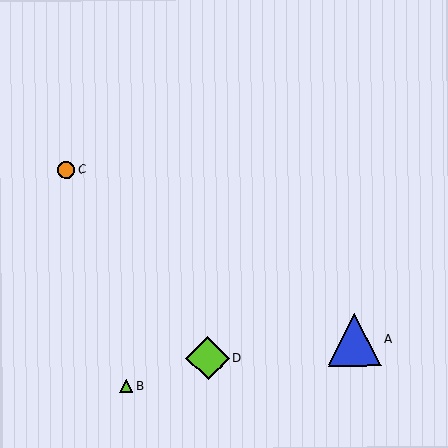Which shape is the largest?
The blue triangle (labeled A) is the largest.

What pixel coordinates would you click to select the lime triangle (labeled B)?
Click at (126, 386) to select the lime triangle B.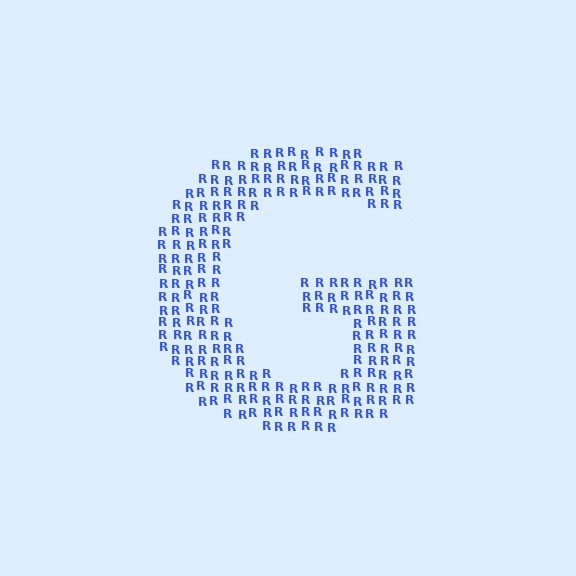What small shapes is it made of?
It is made of small letter R's.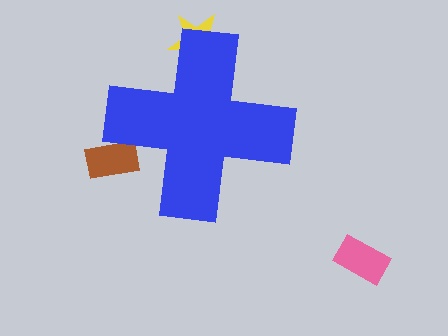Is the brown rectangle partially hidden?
Yes, the brown rectangle is partially hidden behind the blue cross.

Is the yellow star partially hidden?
Yes, the yellow star is partially hidden behind the blue cross.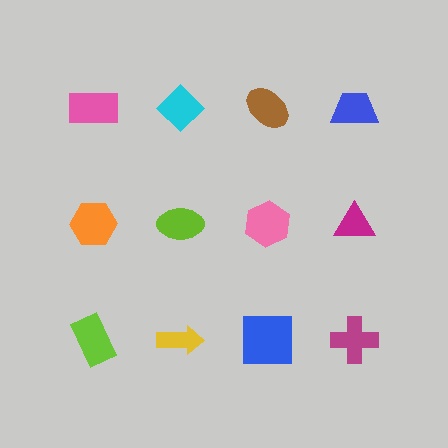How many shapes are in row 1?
4 shapes.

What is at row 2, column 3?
A pink hexagon.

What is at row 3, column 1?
A lime rectangle.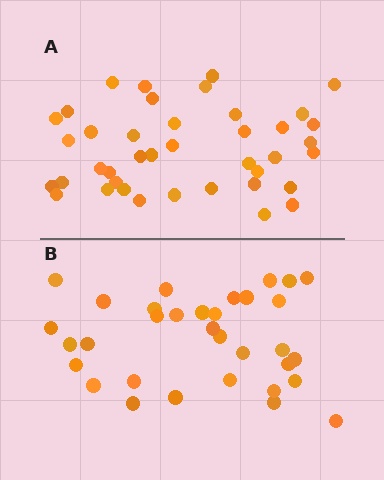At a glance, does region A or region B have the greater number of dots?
Region A (the top region) has more dots.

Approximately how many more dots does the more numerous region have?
Region A has roughly 8 or so more dots than region B.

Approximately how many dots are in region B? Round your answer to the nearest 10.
About 30 dots. (The exact count is 33, which rounds to 30.)